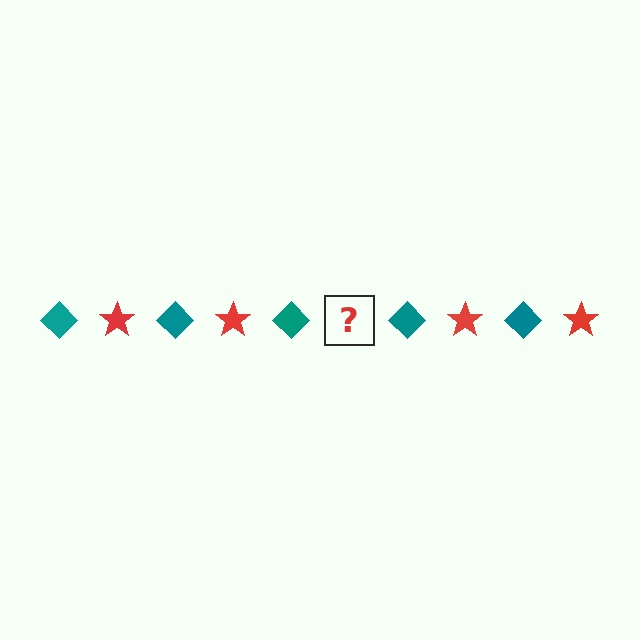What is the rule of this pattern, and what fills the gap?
The rule is that the pattern alternates between teal diamond and red star. The gap should be filled with a red star.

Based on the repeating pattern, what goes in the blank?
The blank should be a red star.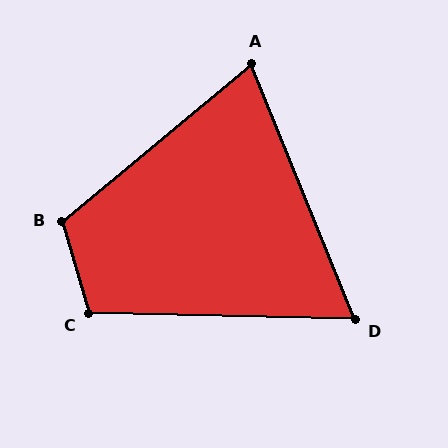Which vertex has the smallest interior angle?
D, at approximately 67 degrees.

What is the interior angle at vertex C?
Approximately 107 degrees (obtuse).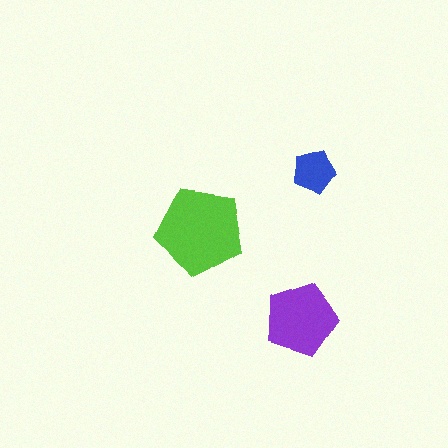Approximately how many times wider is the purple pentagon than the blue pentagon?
About 1.5 times wider.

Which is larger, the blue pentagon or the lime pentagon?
The lime one.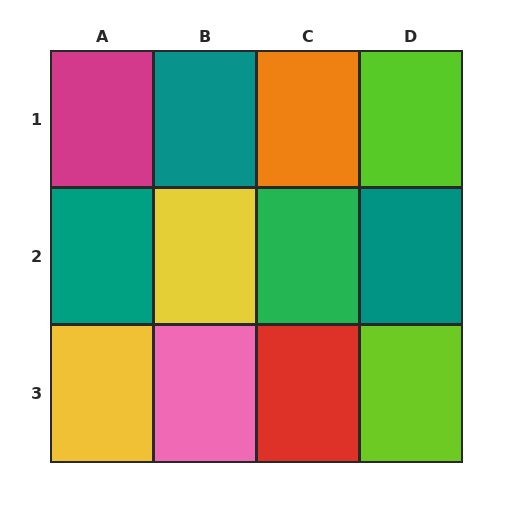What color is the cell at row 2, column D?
Teal.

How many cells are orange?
1 cell is orange.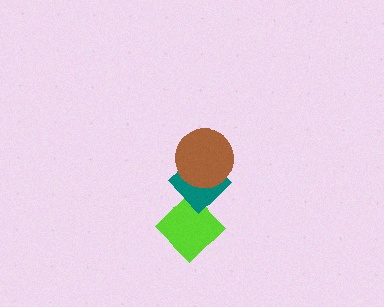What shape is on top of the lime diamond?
The teal diamond is on top of the lime diamond.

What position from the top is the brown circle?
The brown circle is 1st from the top.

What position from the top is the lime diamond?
The lime diamond is 3rd from the top.